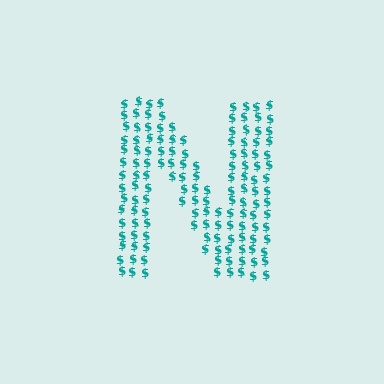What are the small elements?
The small elements are dollar signs.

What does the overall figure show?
The overall figure shows the letter N.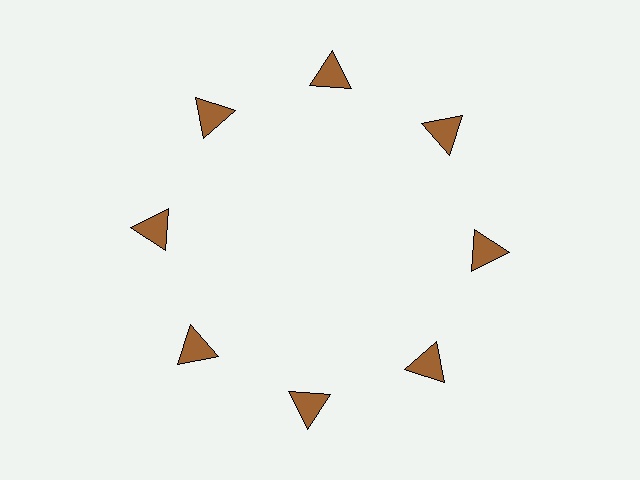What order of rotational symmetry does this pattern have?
This pattern has 8-fold rotational symmetry.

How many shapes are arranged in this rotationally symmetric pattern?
There are 8 shapes, arranged in 8 groups of 1.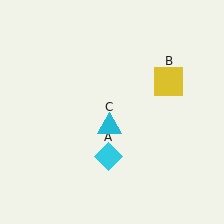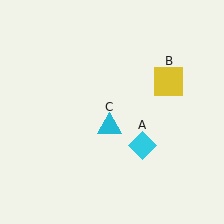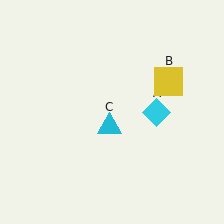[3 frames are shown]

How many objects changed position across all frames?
1 object changed position: cyan diamond (object A).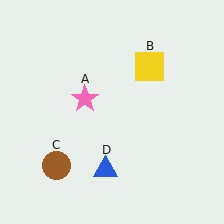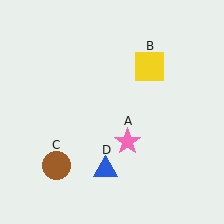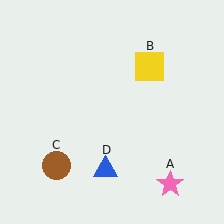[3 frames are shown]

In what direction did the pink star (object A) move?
The pink star (object A) moved down and to the right.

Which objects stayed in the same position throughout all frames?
Yellow square (object B) and brown circle (object C) and blue triangle (object D) remained stationary.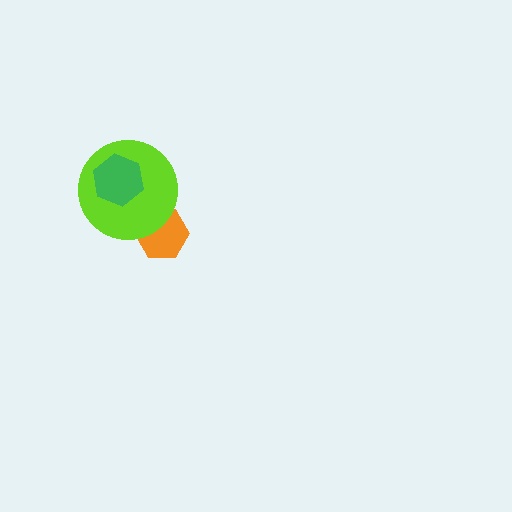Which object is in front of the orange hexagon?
The lime circle is in front of the orange hexagon.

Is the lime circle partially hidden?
Yes, it is partially covered by another shape.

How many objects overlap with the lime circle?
2 objects overlap with the lime circle.